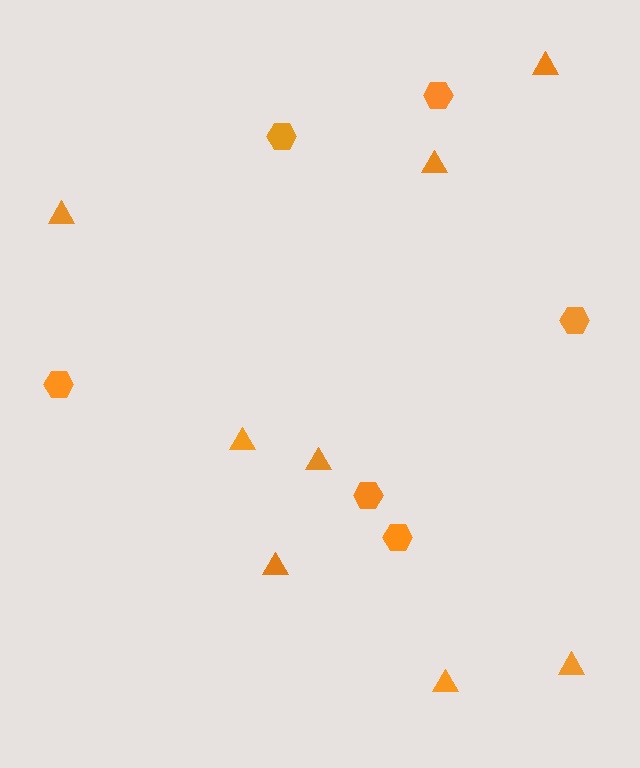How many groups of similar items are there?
There are 2 groups: one group of triangles (8) and one group of hexagons (6).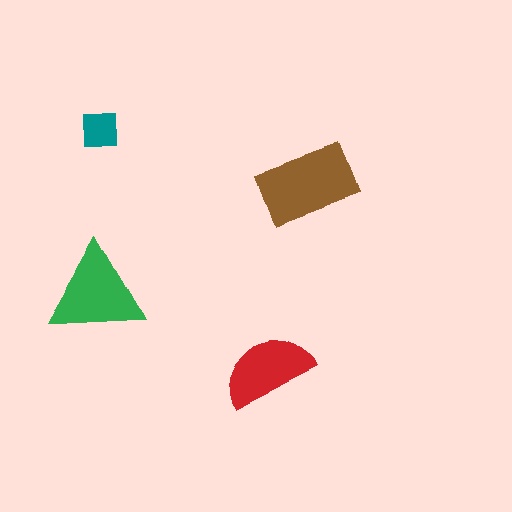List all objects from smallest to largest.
The teal square, the red semicircle, the green triangle, the brown rectangle.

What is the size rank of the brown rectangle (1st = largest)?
1st.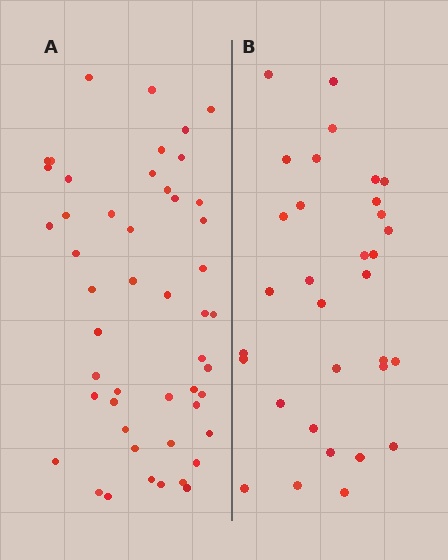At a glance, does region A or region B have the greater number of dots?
Region A (the left region) has more dots.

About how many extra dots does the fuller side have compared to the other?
Region A has approximately 15 more dots than region B.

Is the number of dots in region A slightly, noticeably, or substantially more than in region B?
Region A has substantially more. The ratio is roughly 1.5 to 1.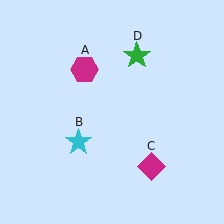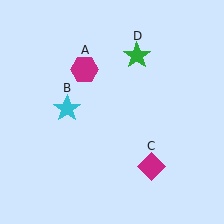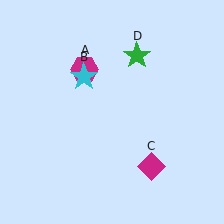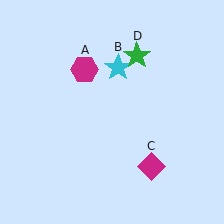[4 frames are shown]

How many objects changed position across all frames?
1 object changed position: cyan star (object B).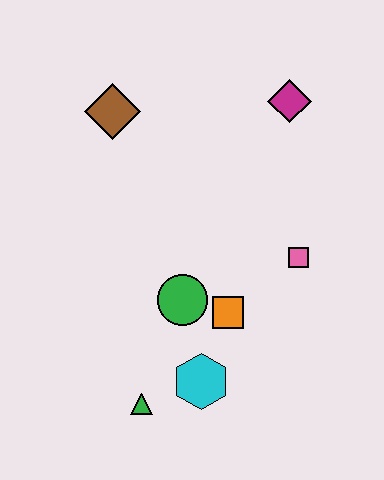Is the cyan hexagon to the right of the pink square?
No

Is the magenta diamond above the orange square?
Yes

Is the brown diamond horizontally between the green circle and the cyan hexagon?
No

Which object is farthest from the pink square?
The brown diamond is farthest from the pink square.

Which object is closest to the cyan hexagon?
The green triangle is closest to the cyan hexagon.